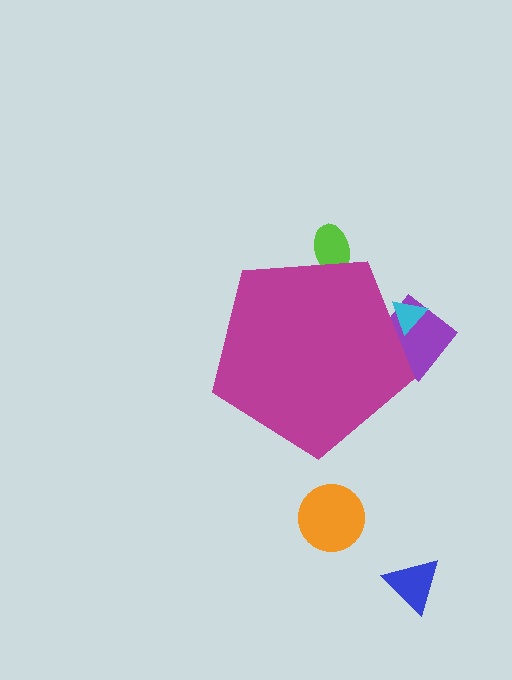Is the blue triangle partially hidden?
No, the blue triangle is fully visible.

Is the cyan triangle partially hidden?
Yes, the cyan triangle is partially hidden behind the magenta pentagon.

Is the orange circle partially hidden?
No, the orange circle is fully visible.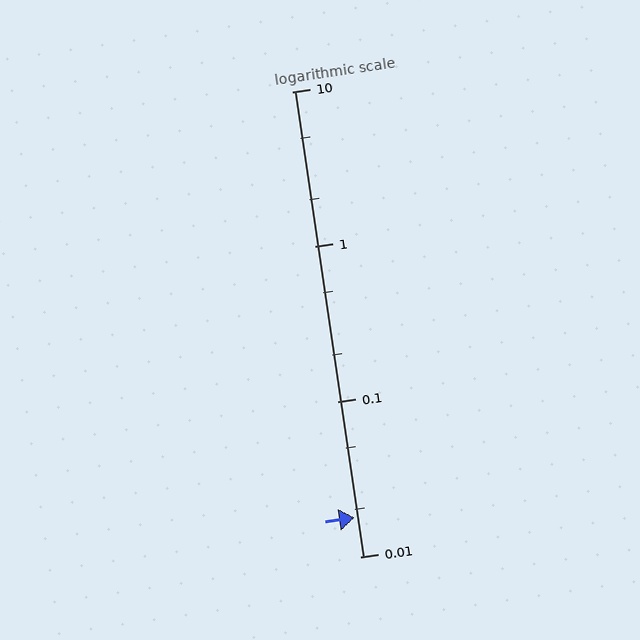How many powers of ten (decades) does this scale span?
The scale spans 3 decades, from 0.01 to 10.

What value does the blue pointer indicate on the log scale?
The pointer indicates approximately 0.018.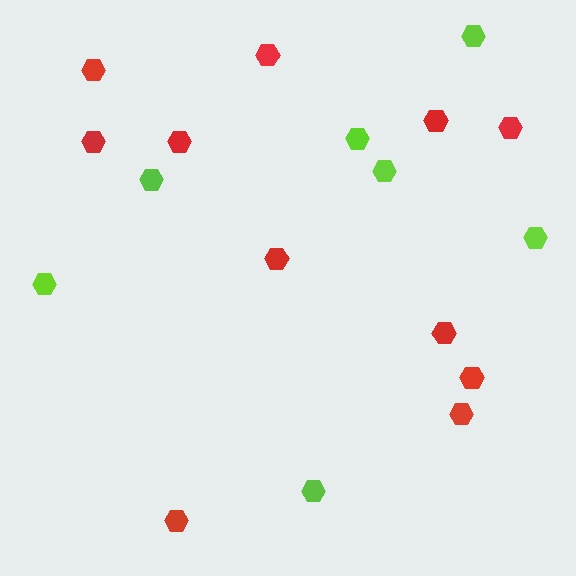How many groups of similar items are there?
There are 2 groups: one group of red hexagons (11) and one group of lime hexagons (7).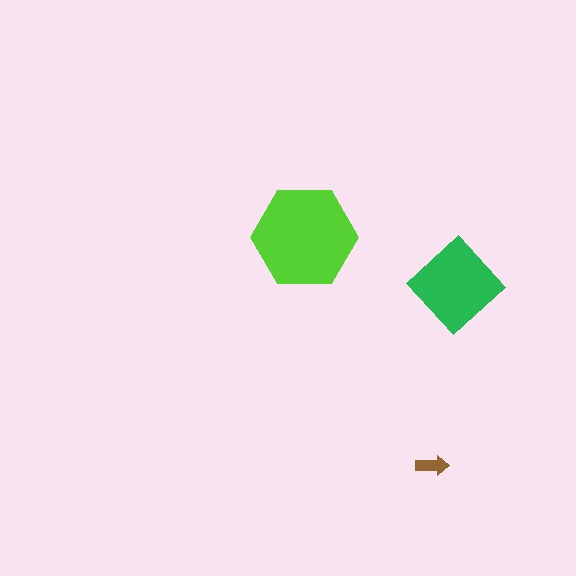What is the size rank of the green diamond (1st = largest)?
2nd.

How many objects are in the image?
There are 3 objects in the image.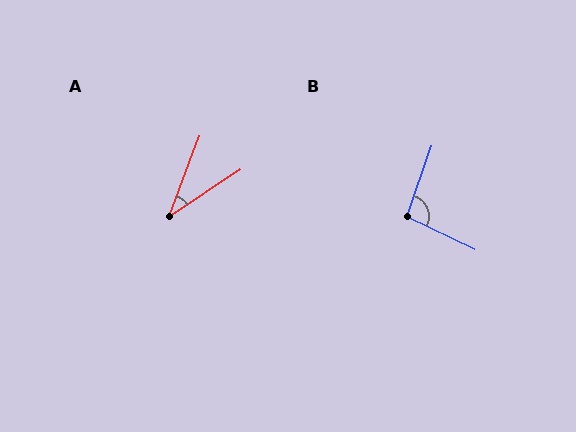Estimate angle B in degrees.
Approximately 97 degrees.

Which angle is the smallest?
A, at approximately 36 degrees.